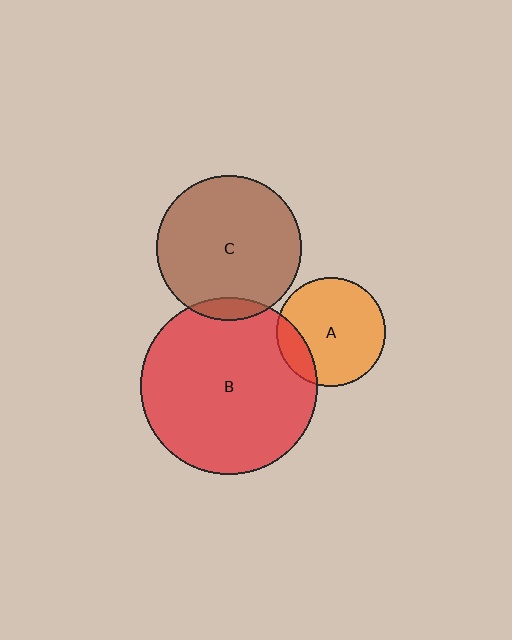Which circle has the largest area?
Circle B (red).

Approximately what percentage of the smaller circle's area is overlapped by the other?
Approximately 15%.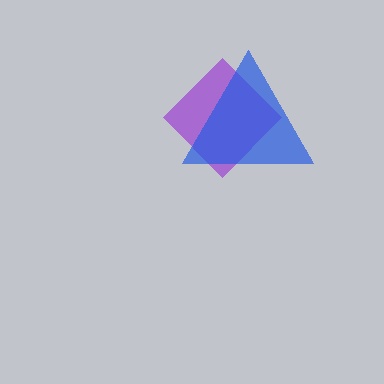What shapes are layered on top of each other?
The layered shapes are: a purple diamond, a blue triangle.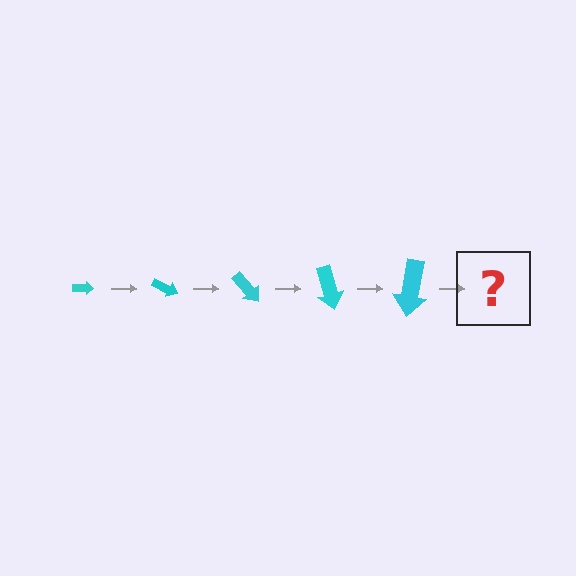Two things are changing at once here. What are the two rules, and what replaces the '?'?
The two rules are that the arrow grows larger each step and it rotates 25 degrees each step. The '?' should be an arrow, larger than the previous one and rotated 125 degrees from the start.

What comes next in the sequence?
The next element should be an arrow, larger than the previous one and rotated 125 degrees from the start.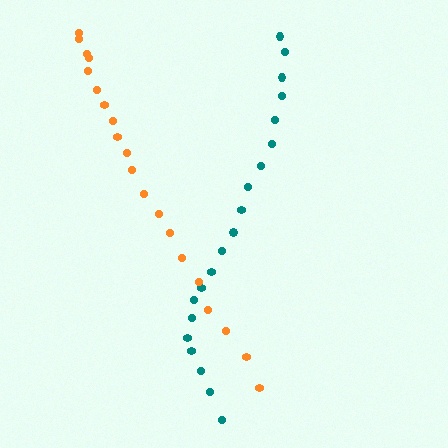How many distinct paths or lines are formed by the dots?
There are 2 distinct paths.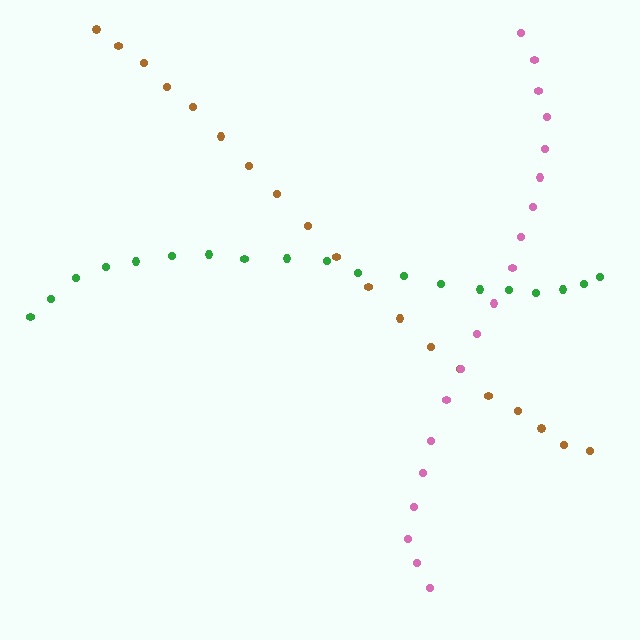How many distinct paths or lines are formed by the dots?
There are 3 distinct paths.